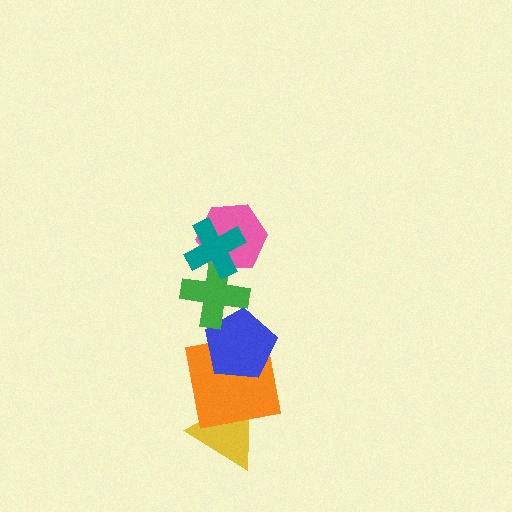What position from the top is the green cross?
The green cross is 3rd from the top.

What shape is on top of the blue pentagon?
The green cross is on top of the blue pentagon.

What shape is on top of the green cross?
The pink hexagon is on top of the green cross.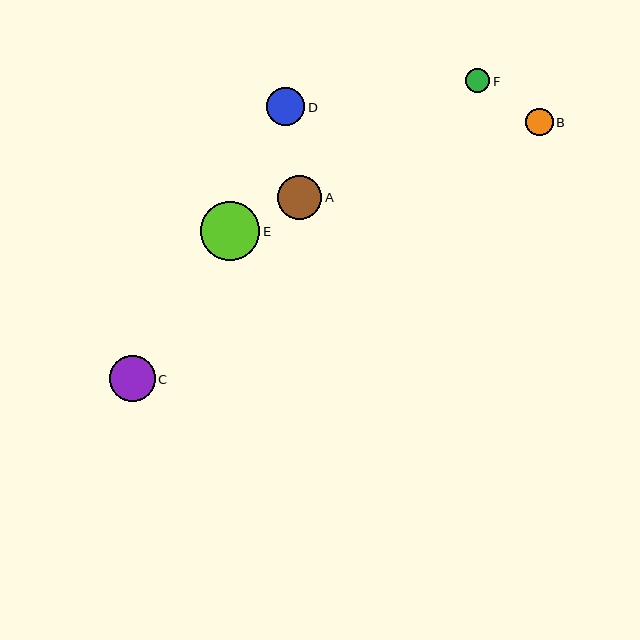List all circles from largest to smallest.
From largest to smallest: E, C, A, D, B, F.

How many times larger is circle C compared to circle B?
Circle C is approximately 1.7 times the size of circle B.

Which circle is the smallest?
Circle F is the smallest with a size of approximately 24 pixels.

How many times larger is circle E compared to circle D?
Circle E is approximately 1.5 times the size of circle D.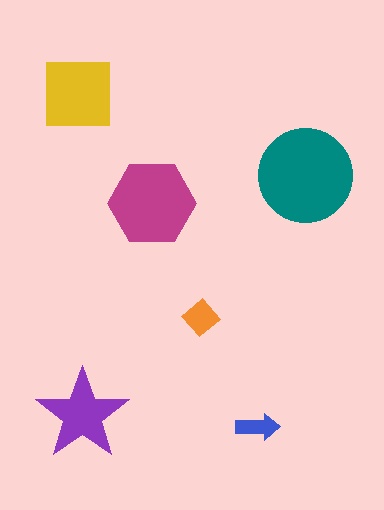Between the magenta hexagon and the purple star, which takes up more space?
The magenta hexagon.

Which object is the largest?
The teal circle.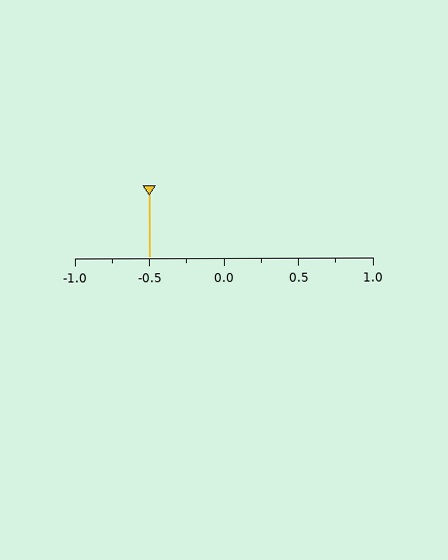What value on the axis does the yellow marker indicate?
The marker indicates approximately -0.5.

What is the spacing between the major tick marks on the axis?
The major ticks are spaced 0.5 apart.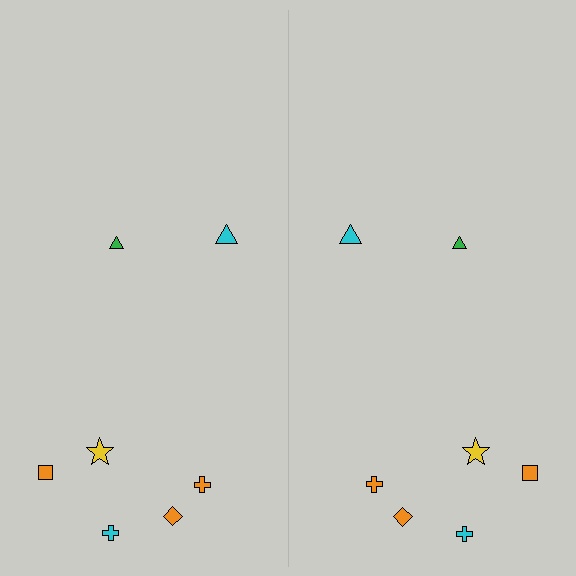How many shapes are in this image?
There are 14 shapes in this image.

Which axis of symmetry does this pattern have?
The pattern has a vertical axis of symmetry running through the center of the image.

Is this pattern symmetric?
Yes, this pattern has bilateral (reflection) symmetry.